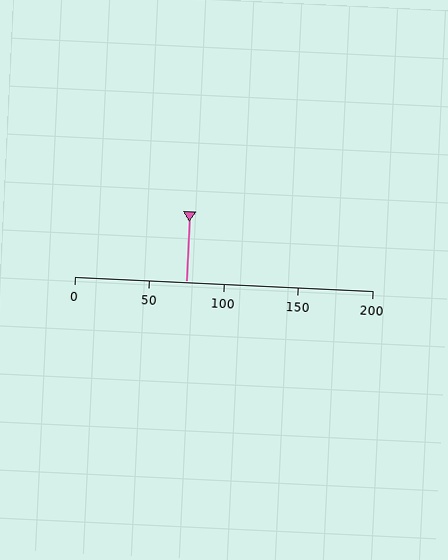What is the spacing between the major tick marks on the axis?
The major ticks are spaced 50 apart.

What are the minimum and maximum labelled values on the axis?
The axis runs from 0 to 200.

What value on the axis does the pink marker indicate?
The marker indicates approximately 75.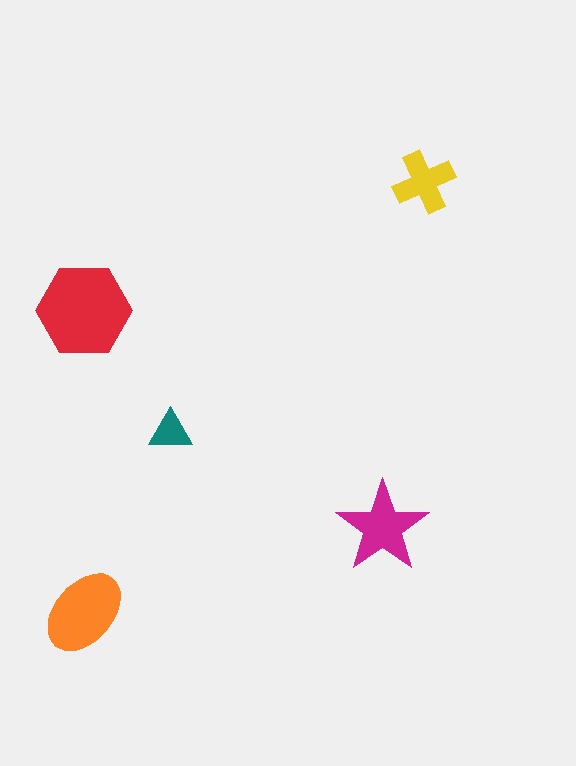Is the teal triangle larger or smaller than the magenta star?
Smaller.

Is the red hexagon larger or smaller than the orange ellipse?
Larger.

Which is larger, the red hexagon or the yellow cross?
The red hexagon.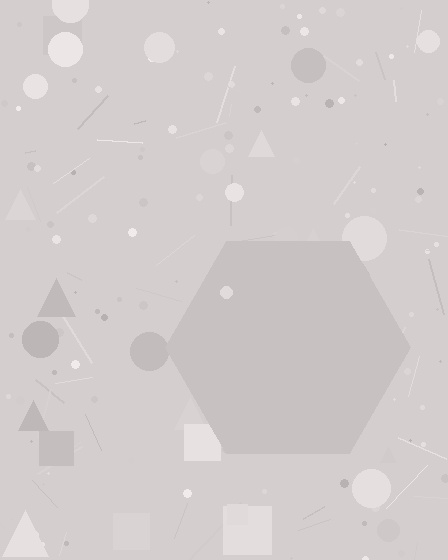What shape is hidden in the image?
A hexagon is hidden in the image.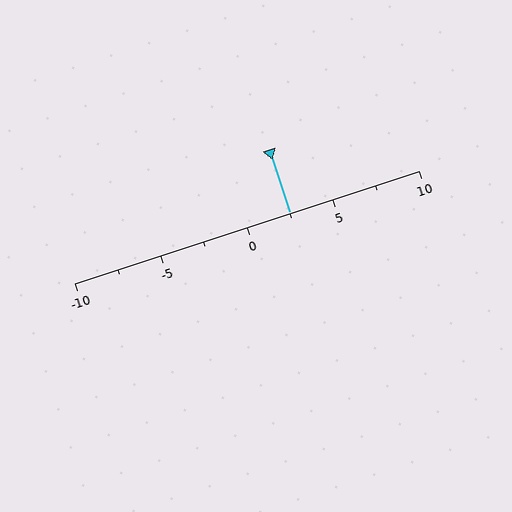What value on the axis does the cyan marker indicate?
The marker indicates approximately 2.5.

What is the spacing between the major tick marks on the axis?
The major ticks are spaced 5 apart.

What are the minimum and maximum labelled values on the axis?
The axis runs from -10 to 10.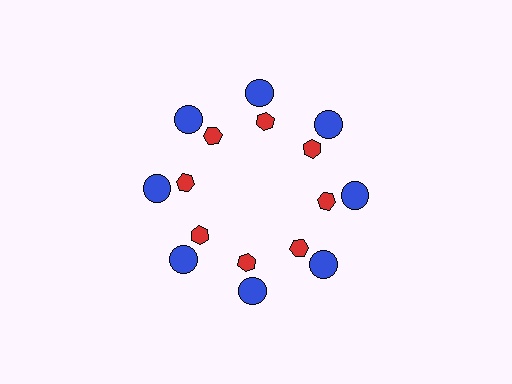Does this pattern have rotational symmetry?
Yes, this pattern has 8-fold rotational symmetry. It looks the same after rotating 45 degrees around the center.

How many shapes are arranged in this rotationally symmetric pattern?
There are 16 shapes, arranged in 8 groups of 2.